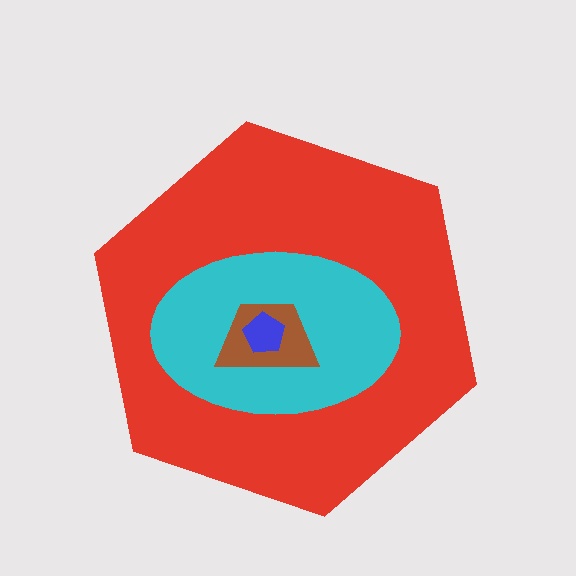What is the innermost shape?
The blue pentagon.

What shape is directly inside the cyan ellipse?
The brown trapezoid.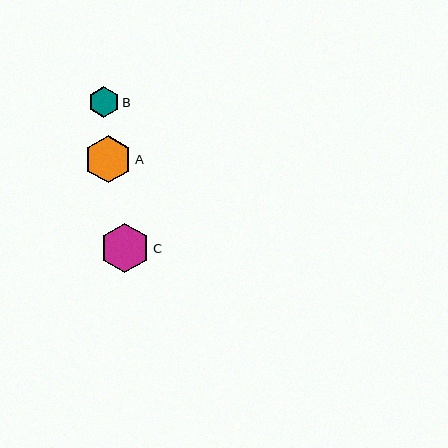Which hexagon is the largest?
Hexagon C is the largest with a size of approximately 50 pixels.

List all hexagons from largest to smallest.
From largest to smallest: C, A, B.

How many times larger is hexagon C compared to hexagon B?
Hexagon C is approximately 1.6 times the size of hexagon B.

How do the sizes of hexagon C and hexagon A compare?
Hexagon C and hexagon A are approximately the same size.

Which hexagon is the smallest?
Hexagon B is the smallest with a size of approximately 31 pixels.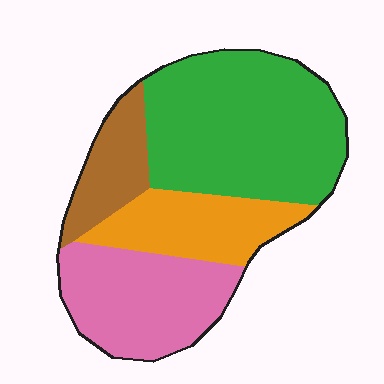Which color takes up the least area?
Brown, at roughly 10%.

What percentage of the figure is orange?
Orange covers about 20% of the figure.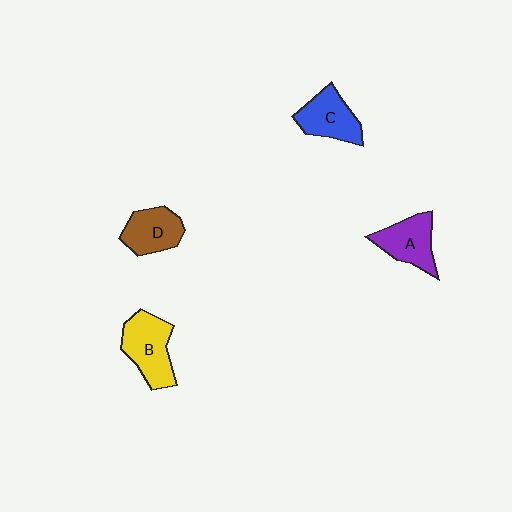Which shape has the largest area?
Shape B (yellow).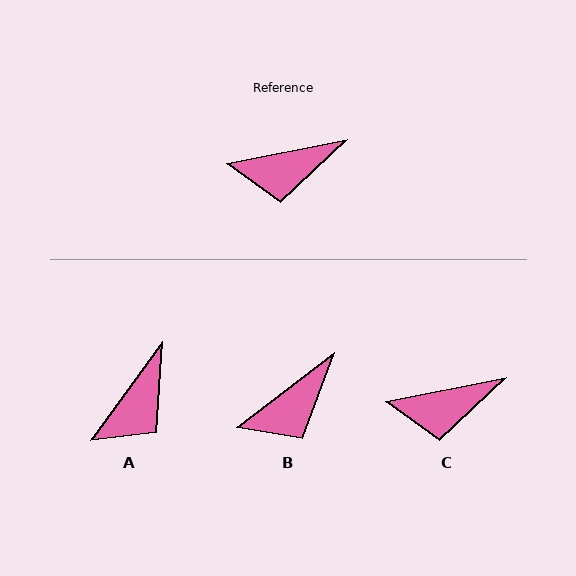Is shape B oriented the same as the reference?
No, it is off by about 27 degrees.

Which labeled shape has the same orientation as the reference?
C.